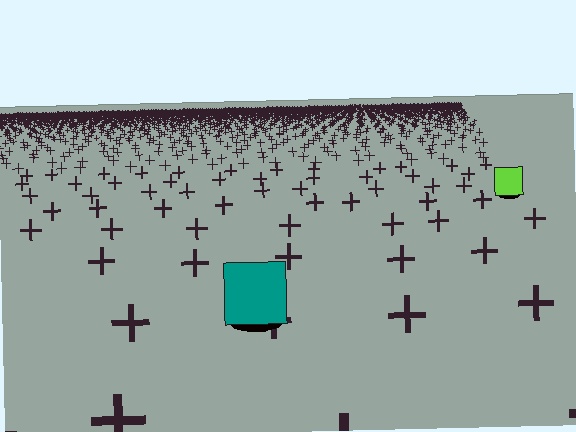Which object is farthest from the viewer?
The lime square is farthest from the viewer. It appears smaller and the ground texture around it is denser.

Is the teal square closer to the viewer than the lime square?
Yes. The teal square is closer — you can tell from the texture gradient: the ground texture is coarser near it.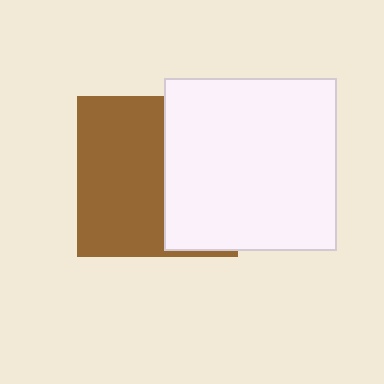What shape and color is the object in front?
The object in front is a white square.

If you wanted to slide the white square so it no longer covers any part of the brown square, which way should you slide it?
Slide it right — that is the most direct way to separate the two shapes.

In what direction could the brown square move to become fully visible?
The brown square could move left. That would shift it out from behind the white square entirely.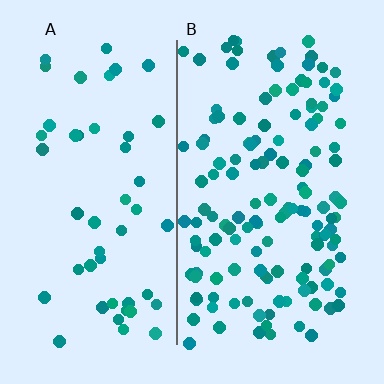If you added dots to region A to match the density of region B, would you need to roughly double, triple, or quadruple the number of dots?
Approximately triple.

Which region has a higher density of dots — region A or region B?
B (the right).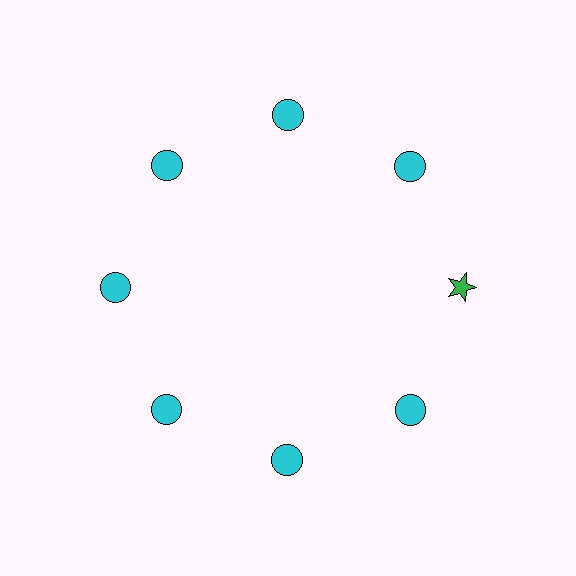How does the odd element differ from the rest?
It differs in both color (green instead of cyan) and shape (star instead of circle).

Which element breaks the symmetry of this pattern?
The green star at roughly the 3 o'clock position breaks the symmetry. All other shapes are cyan circles.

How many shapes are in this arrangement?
There are 8 shapes arranged in a ring pattern.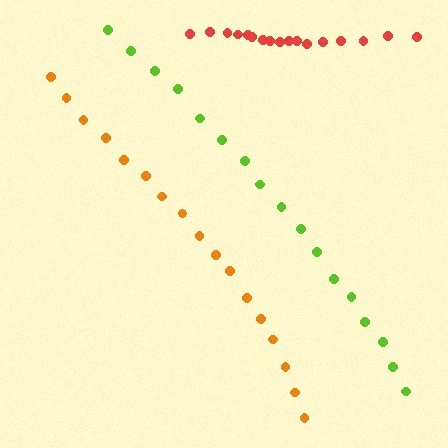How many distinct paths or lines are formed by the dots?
There are 3 distinct paths.